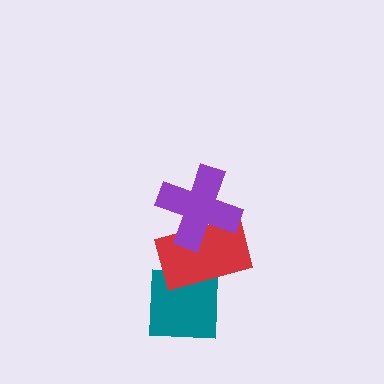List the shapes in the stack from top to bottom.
From top to bottom: the purple cross, the red rectangle, the teal square.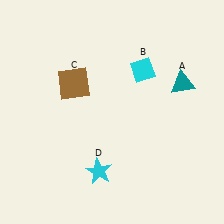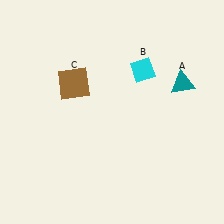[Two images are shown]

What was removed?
The cyan star (D) was removed in Image 2.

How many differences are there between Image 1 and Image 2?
There is 1 difference between the two images.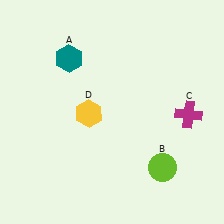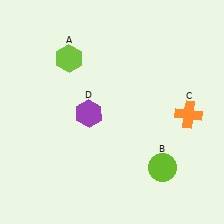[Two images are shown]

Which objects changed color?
A changed from teal to lime. C changed from magenta to orange. D changed from yellow to purple.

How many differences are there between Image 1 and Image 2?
There are 3 differences between the two images.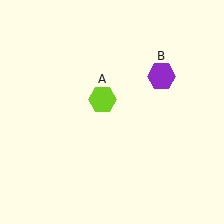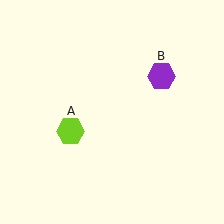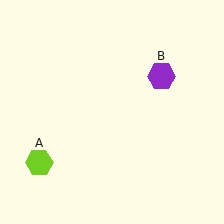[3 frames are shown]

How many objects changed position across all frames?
1 object changed position: lime hexagon (object A).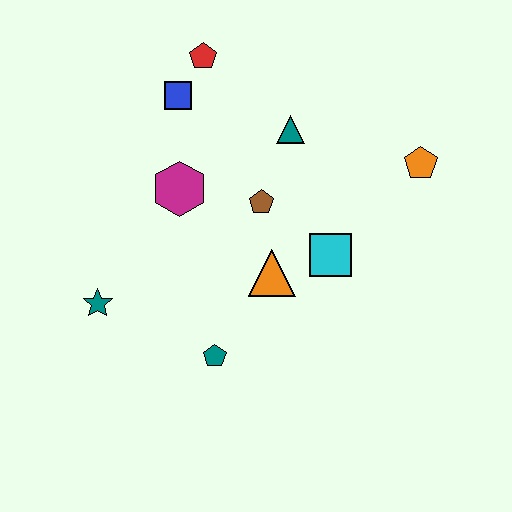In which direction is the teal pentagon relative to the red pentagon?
The teal pentagon is below the red pentagon.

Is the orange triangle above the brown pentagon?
No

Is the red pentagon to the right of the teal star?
Yes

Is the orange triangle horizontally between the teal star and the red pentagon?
No